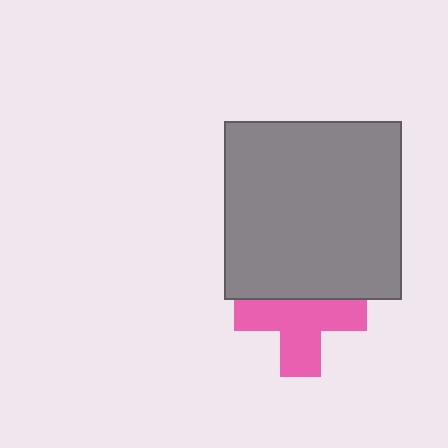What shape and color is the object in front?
The object in front is a gray square.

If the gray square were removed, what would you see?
You would see the complete pink cross.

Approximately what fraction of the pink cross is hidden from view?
Roughly 33% of the pink cross is hidden behind the gray square.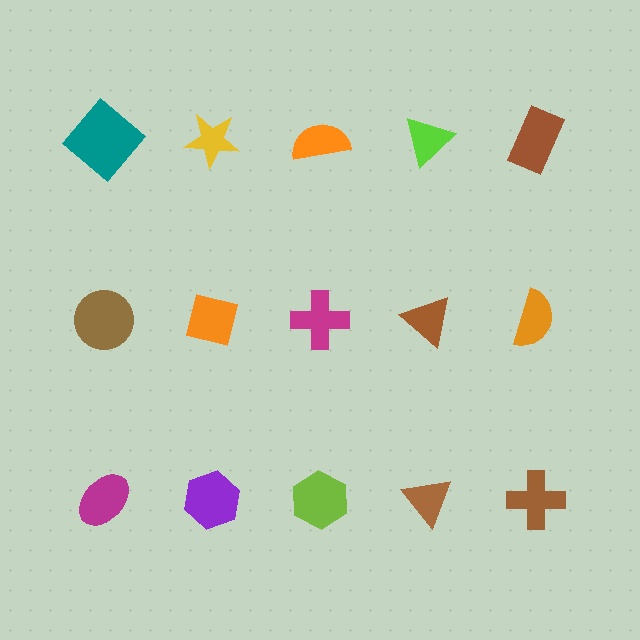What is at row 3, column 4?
A brown triangle.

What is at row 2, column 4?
A brown triangle.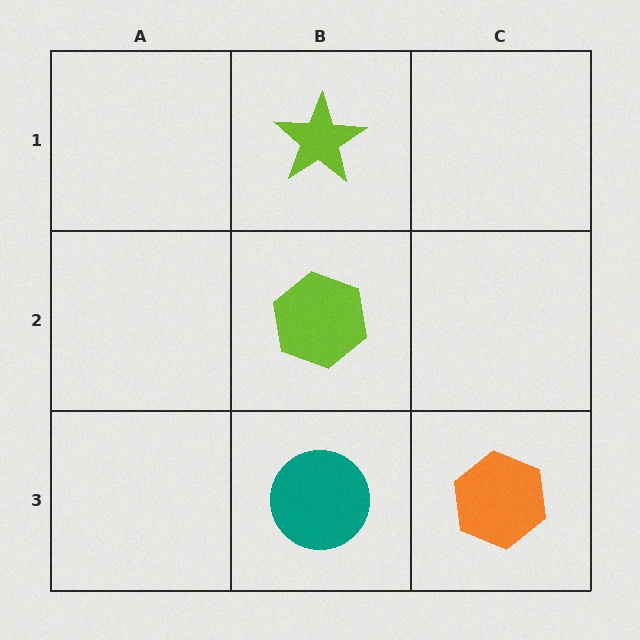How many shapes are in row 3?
2 shapes.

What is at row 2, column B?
A lime hexagon.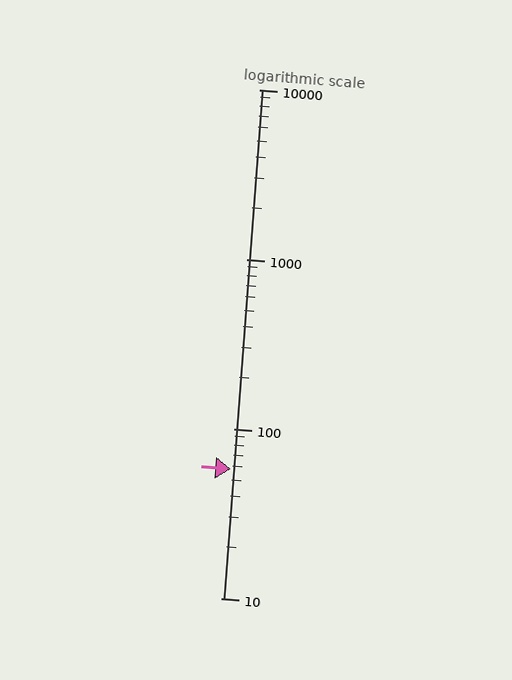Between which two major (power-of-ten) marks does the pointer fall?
The pointer is between 10 and 100.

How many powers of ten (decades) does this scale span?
The scale spans 3 decades, from 10 to 10000.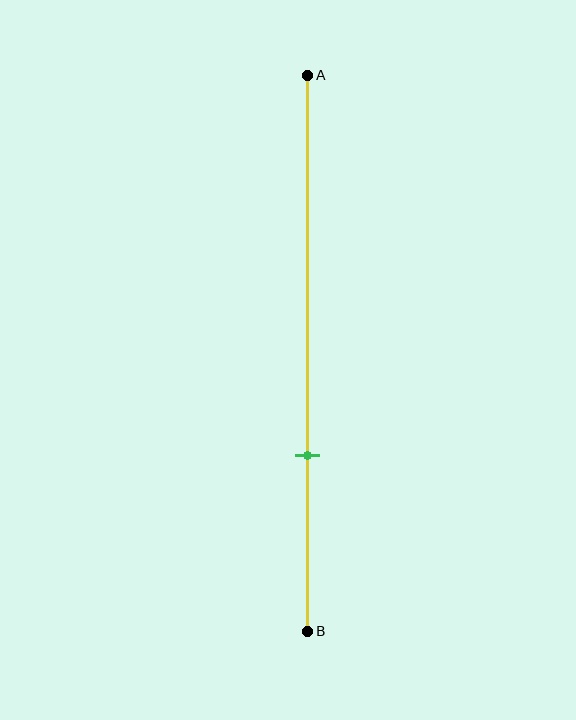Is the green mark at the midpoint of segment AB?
No, the mark is at about 70% from A, not at the 50% midpoint.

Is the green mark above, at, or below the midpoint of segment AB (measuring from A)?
The green mark is below the midpoint of segment AB.